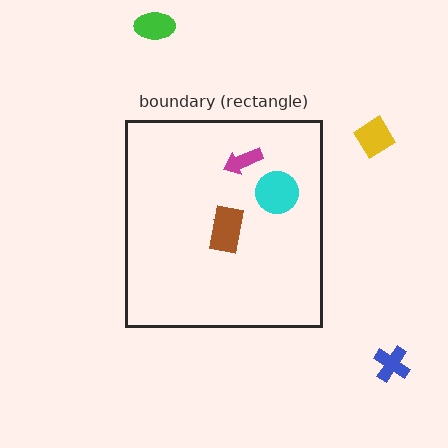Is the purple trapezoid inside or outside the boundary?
Inside.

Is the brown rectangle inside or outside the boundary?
Inside.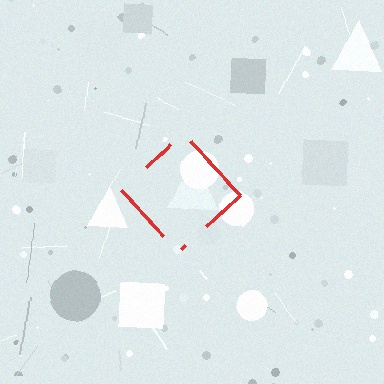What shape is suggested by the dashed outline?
The dashed outline suggests a diamond.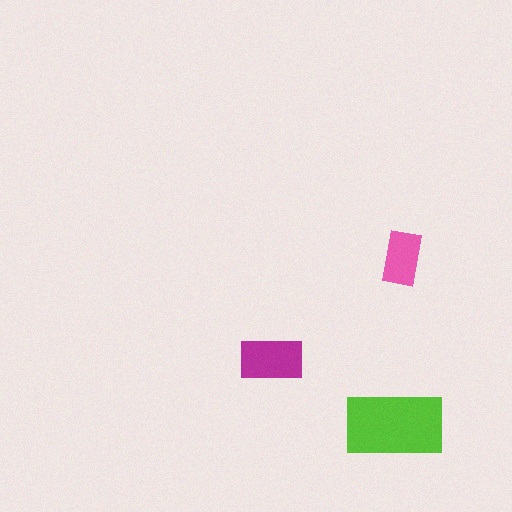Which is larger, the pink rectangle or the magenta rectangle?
The magenta one.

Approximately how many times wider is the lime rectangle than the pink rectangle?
About 2 times wider.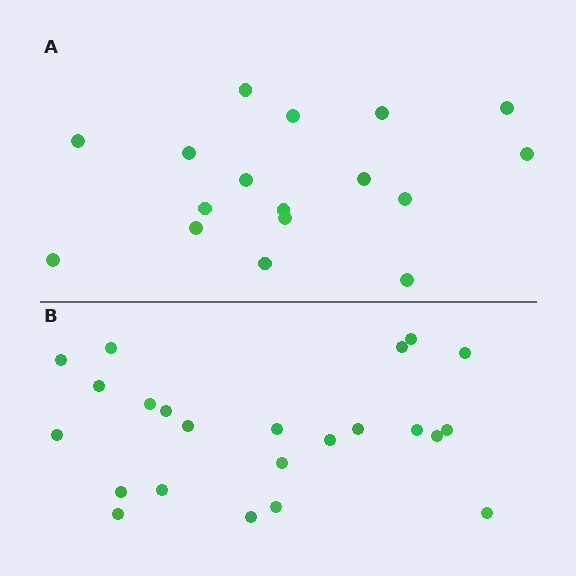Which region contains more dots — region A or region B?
Region B (the bottom region) has more dots.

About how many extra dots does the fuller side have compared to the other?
Region B has about 6 more dots than region A.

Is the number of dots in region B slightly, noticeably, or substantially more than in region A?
Region B has noticeably more, but not dramatically so. The ratio is roughly 1.4 to 1.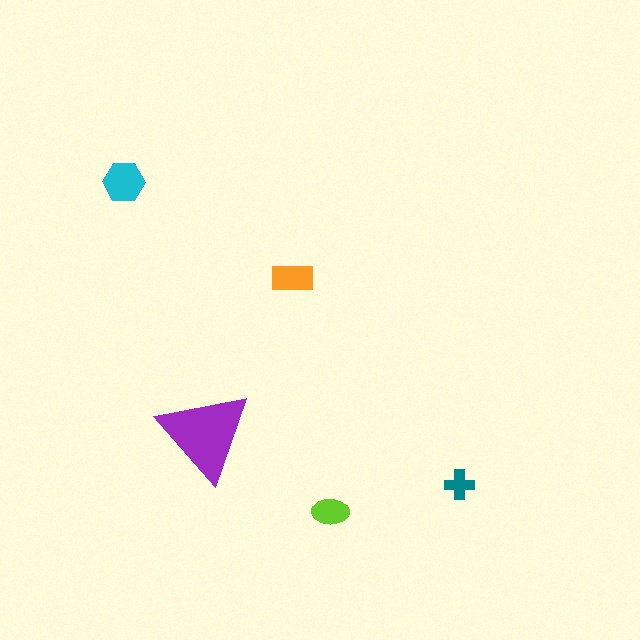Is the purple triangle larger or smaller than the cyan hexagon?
Larger.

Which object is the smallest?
The teal cross.